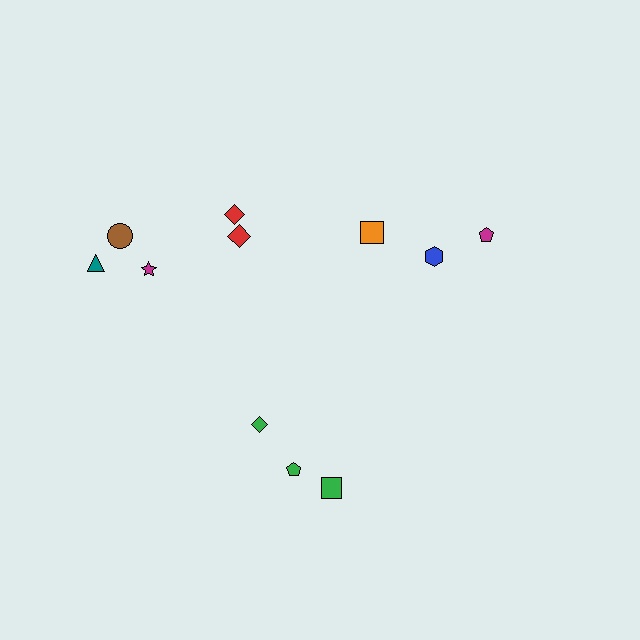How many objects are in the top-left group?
There are 5 objects.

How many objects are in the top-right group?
There are 3 objects.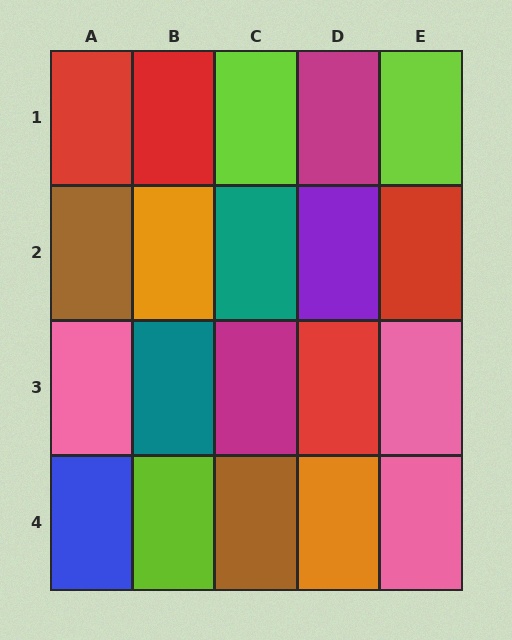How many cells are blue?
1 cell is blue.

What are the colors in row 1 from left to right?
Red, red, lime, magenta, lime.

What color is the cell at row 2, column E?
Red.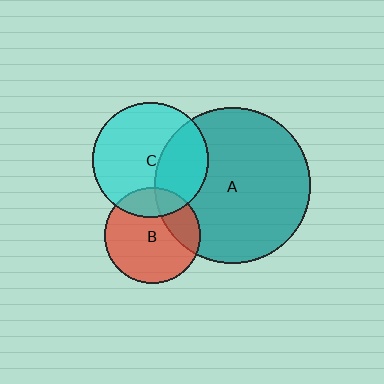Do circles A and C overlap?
Yes.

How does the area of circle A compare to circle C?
Approximately 1.8 times.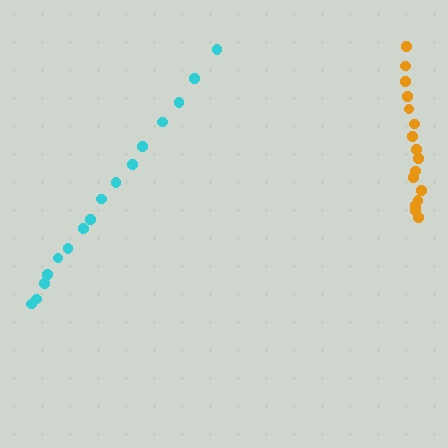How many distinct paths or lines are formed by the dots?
There are 2 distinct paths.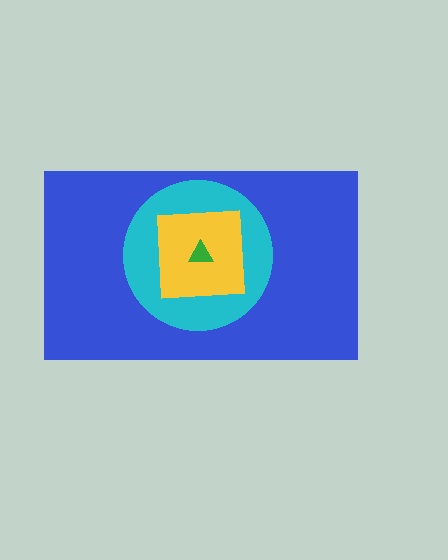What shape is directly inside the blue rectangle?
The cyan circle.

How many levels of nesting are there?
4.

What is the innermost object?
The green triangle.